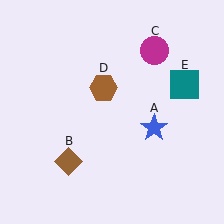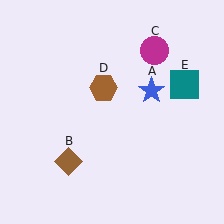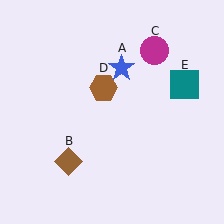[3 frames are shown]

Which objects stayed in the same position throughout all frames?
Brown diamond (object B) and magenta circle (object C) and brown hexagon (object D) and teal square (object E) remained stationary.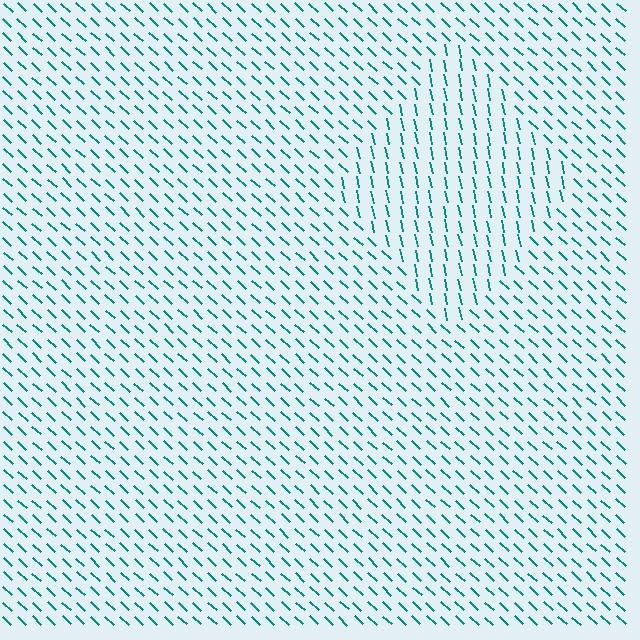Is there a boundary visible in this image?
Yes, there is a texture boundary formed by a change in line orientation.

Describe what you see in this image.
The image is filled with small teal line segments. A diamond region in the image has lines oriented differently from the surrounding lines, creating a visible texture boundary.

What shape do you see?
I see a diamond.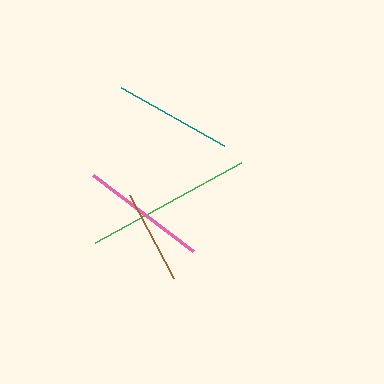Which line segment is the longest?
The green line is the longest at approximately 166 pixels.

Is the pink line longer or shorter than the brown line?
The pink line is longer than the brown line.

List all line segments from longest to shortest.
From longest to shortest: green, pink, teal, brown.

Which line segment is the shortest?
The brown line is the shortest at approximately 93 pixels.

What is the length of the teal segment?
The teal segment is approximately 119 pixels long.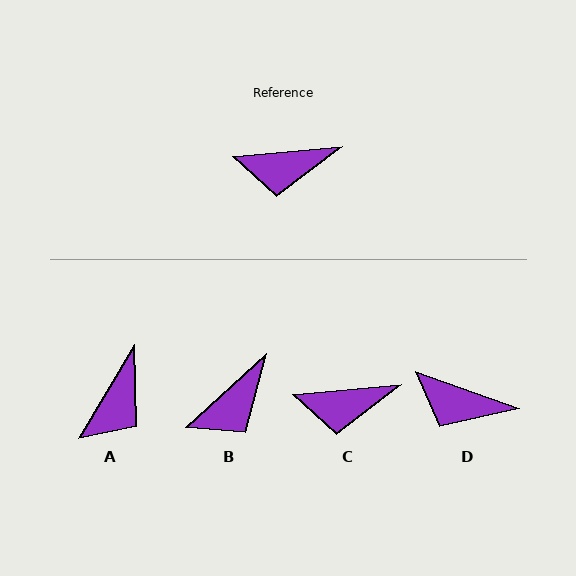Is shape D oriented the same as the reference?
No, it is off by about 25 degrees.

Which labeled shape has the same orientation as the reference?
C.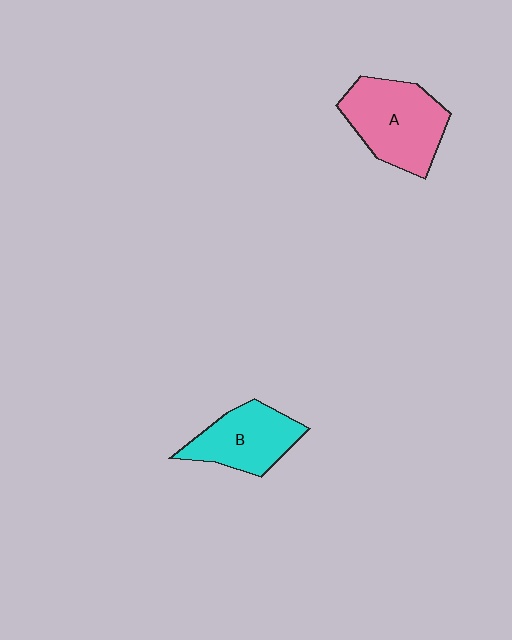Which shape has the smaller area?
Shape B (cyan).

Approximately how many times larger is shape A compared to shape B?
Approximately 1.3 times.